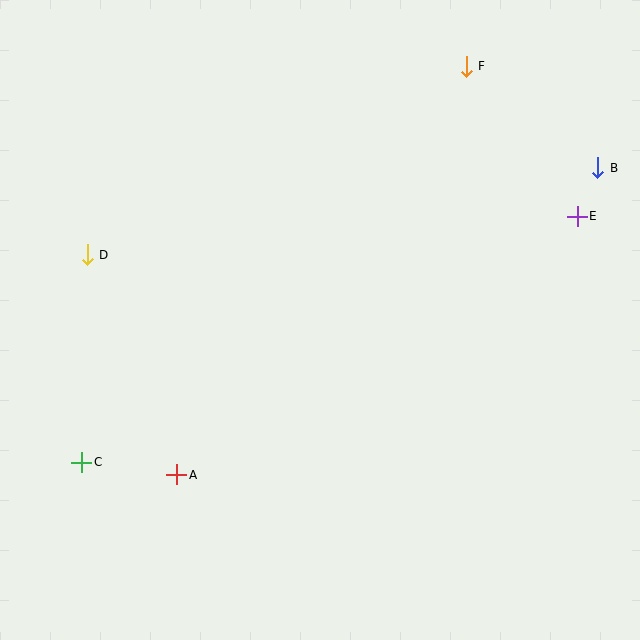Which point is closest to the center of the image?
Point A at (177, 475) is closest to the center.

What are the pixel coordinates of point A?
Point A is at (177, 475).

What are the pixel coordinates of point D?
Point D is at (87, 255).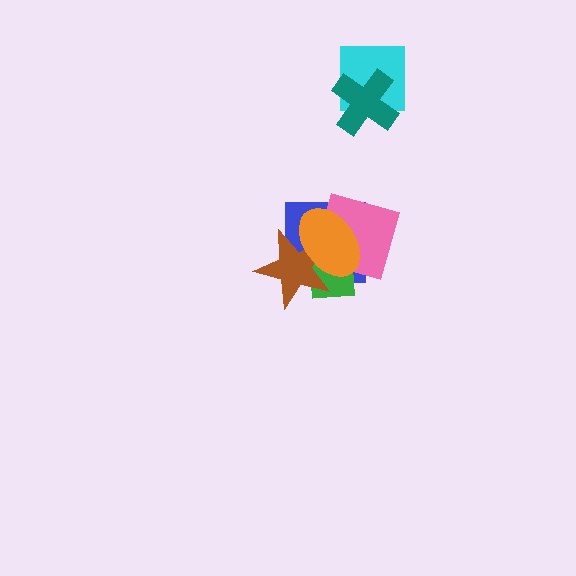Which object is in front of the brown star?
The orange ellipse is in front of the brown star.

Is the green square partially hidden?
Yes, it is partially covered by another shape.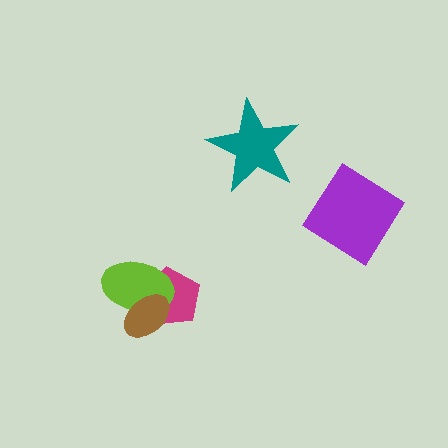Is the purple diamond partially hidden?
No, no other shape covers it.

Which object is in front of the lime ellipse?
The brown ellipse is in front of the lime ellipse.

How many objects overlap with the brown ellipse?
2 objects overlap with the brown ellipse.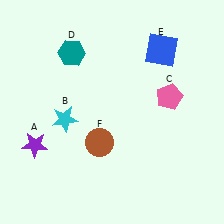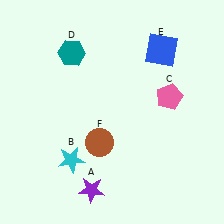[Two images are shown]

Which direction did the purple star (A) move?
The purple star (A) moved right.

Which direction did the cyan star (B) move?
The cyan star (B) moved down.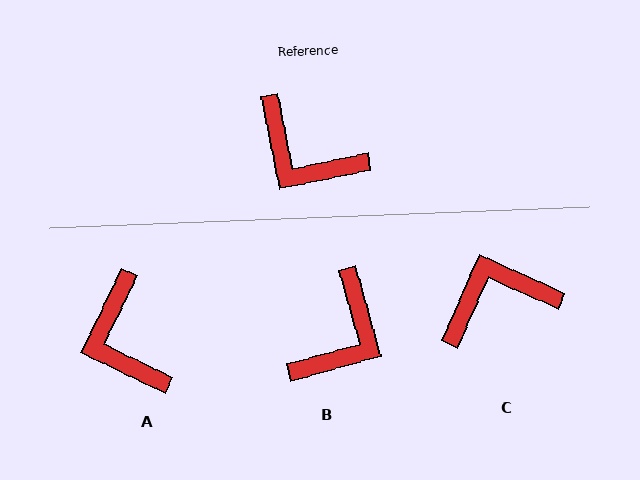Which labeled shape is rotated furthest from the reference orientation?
C, about 125 degrees away.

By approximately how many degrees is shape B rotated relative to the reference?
Approximately 94 degrees counter-clockwise.